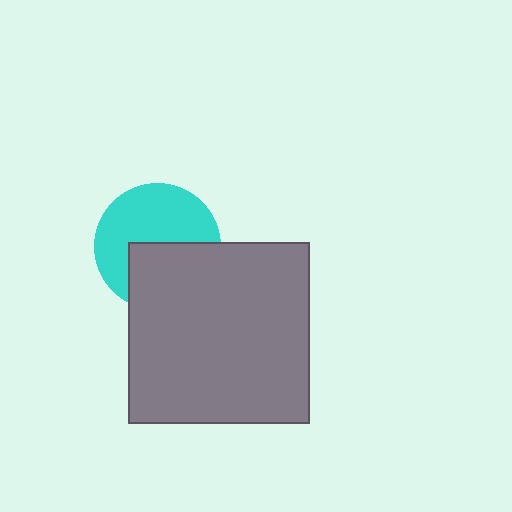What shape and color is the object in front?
The object in front is a gray square.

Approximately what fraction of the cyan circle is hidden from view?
Roughly 43% of the cyan circle is hidden behind the gray square.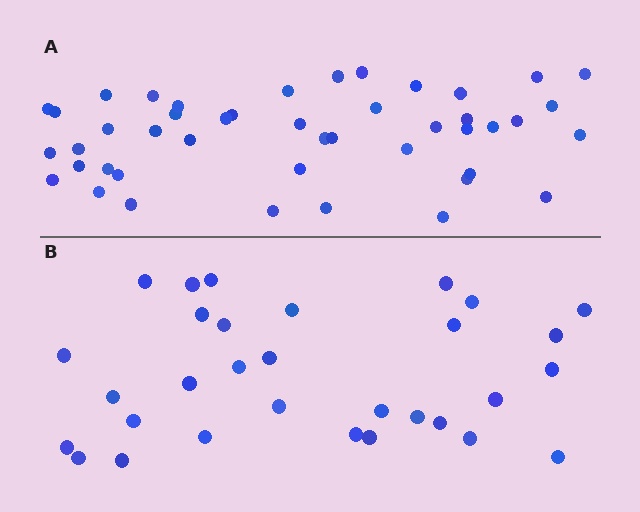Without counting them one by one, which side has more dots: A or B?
Region A (the top region) has more dots.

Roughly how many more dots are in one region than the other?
Region A has approximately 15 more dots than region B.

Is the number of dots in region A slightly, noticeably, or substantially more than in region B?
Region A has substantially more. The ratio is roughly 1.5 to 1.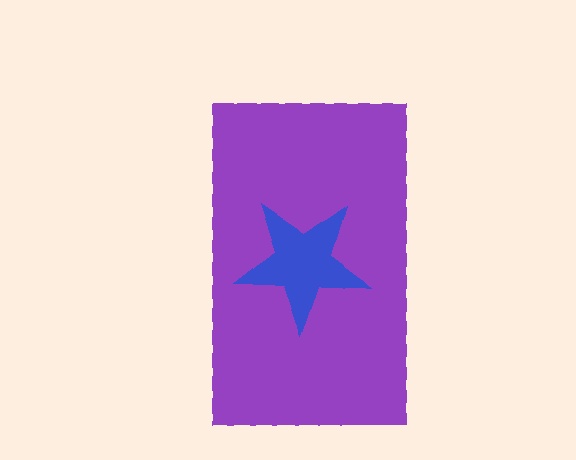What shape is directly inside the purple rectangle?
The blue star.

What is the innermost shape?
The blue star.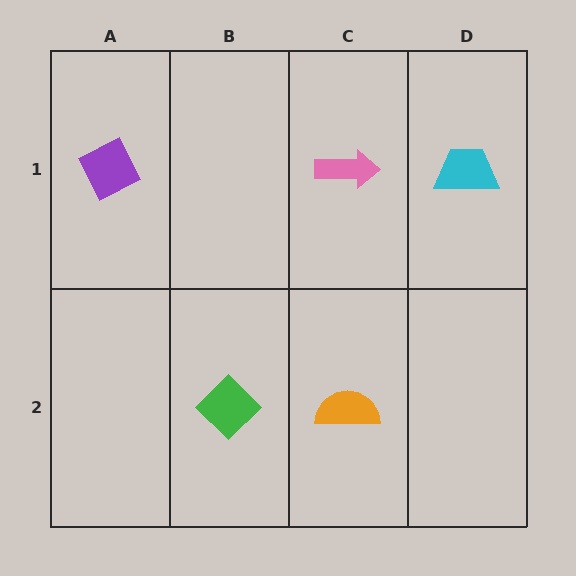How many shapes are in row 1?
3 shapes.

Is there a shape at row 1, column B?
No, that cell is empty.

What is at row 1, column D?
A cyan trapezoid.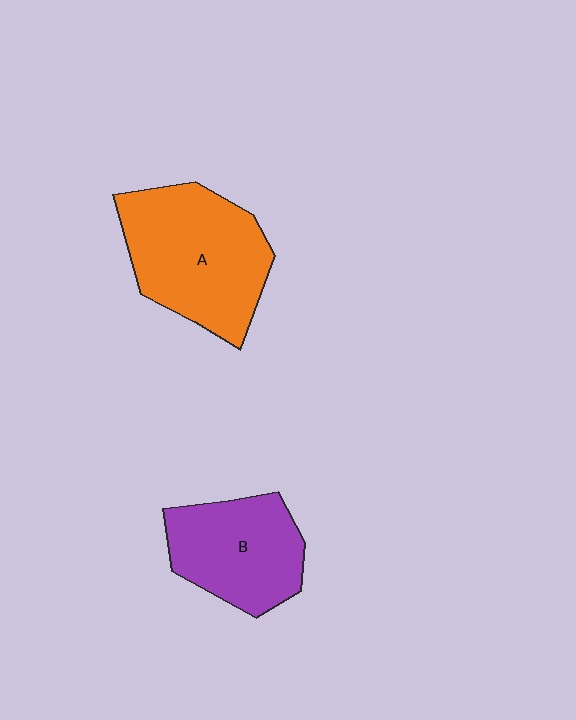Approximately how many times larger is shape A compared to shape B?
Approximately 1.4 times.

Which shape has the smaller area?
Shape B (purple).